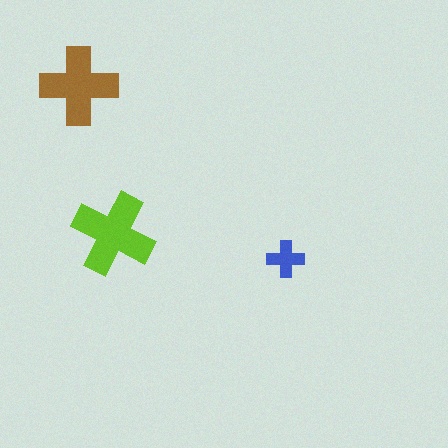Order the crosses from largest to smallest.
the lime one, the brown one, the blue one.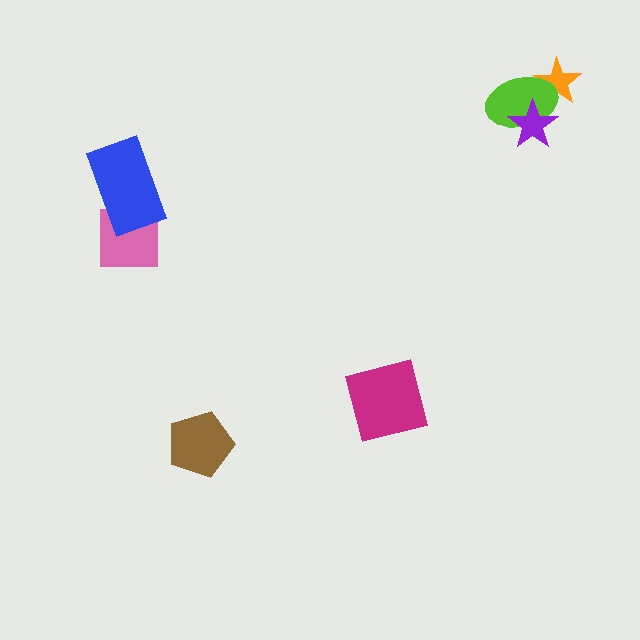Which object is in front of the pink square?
The blue rectangle is in front of the pink square.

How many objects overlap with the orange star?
1 object overlaps with the orange star.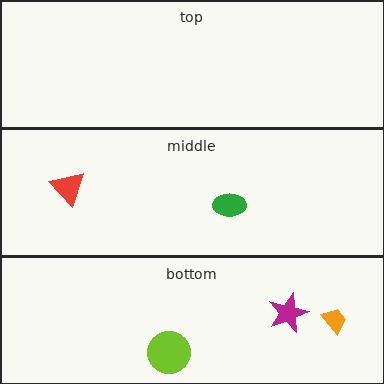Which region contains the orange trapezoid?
The bottom region.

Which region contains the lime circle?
The bottom region.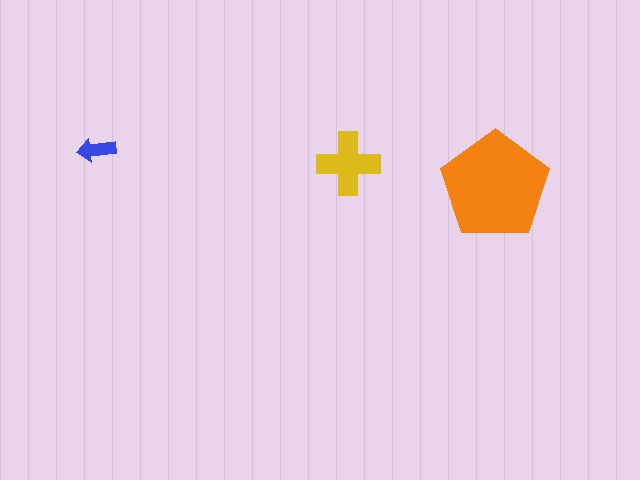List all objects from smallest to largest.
The blue arrow, the yellow cross, the orange pentagon.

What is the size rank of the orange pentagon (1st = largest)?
1st.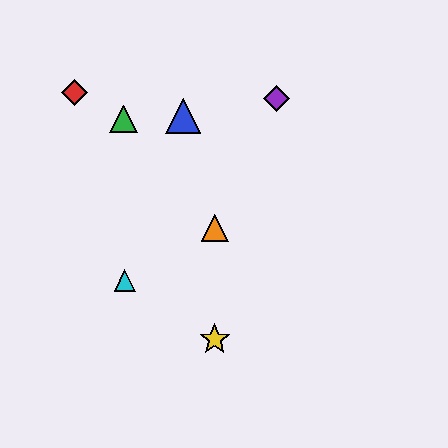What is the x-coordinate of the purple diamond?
The purple diamond is at x≈276.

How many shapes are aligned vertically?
2 shapes (the yellow star, the orange triangle) are aligned vertically.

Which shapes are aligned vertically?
The yellow star, the orange triangle are aligned vertically.